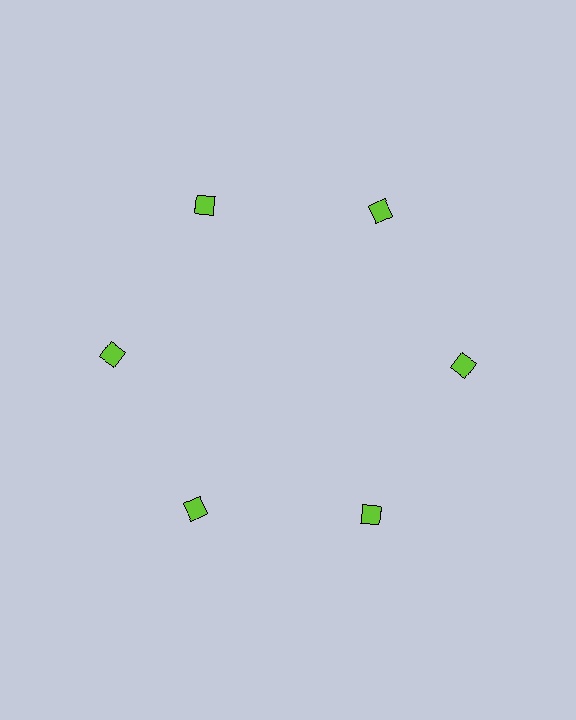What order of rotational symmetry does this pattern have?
This pattern has 6-fold rotational symmetry.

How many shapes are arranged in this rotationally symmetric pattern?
There are 6 shapes, arranged in 6 groups of 1.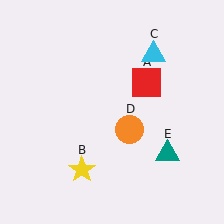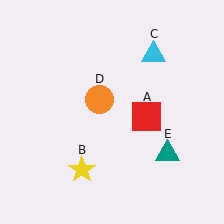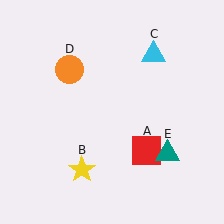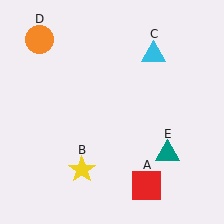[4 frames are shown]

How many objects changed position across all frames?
2 objects changed position: red square (object A), orange circle (object D).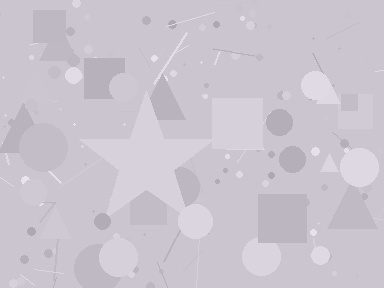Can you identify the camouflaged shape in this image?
The camouflaged shape is a star.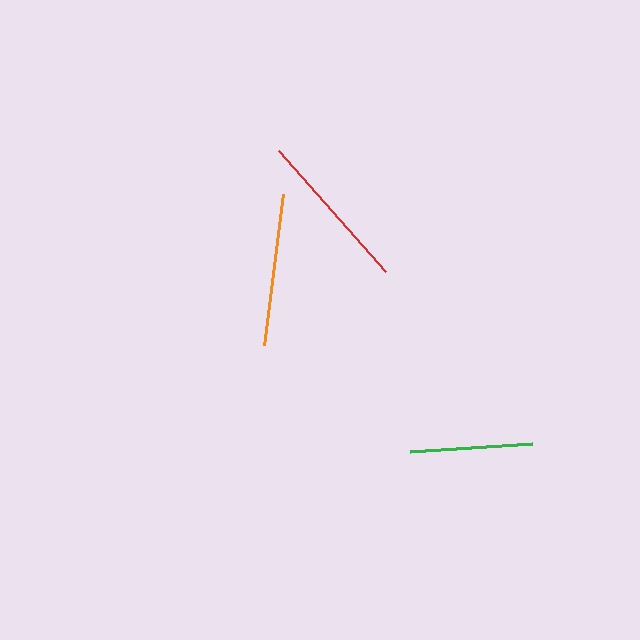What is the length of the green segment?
The green segment is approximately 123 pixels long.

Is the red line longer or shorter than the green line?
The red line is longer than the green line.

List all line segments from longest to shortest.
From longest to shortest: red, orange, green.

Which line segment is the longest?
The red line is the longest at approximately 162 pixels.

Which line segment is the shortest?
The green line is the shortest at approximately 123 pixels.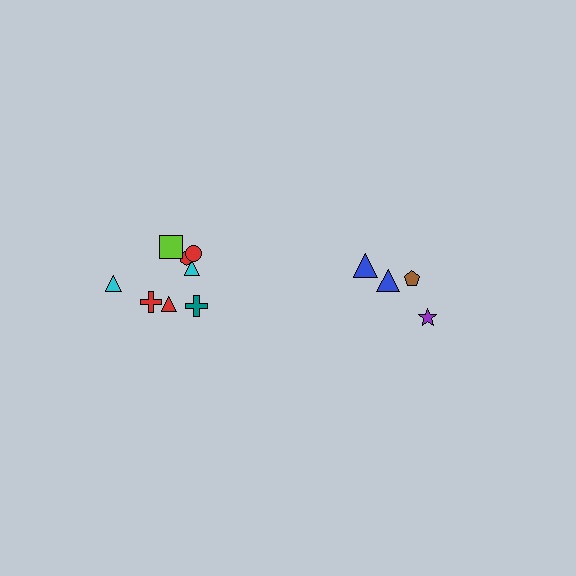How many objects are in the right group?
There are 4 objects.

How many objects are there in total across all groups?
There are 12 objects.